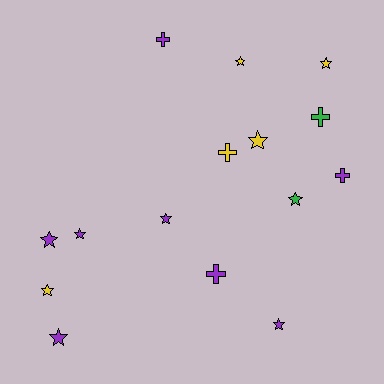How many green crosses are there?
There is 1 green cross.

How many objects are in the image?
There are 15 objects.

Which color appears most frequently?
Purple, with 8 objects.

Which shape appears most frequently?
Star, with 10 objects.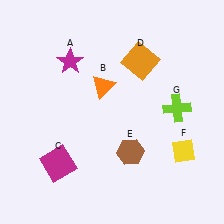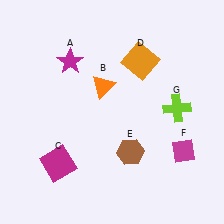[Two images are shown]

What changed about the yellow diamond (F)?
In Image 1, F is yellow. In Image 2, it changed to magenta.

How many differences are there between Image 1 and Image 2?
There is 1 difference between the two images.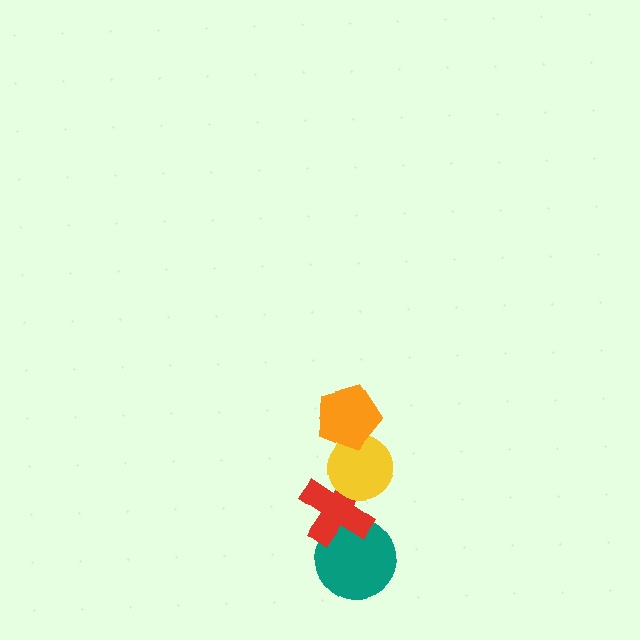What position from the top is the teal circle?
The teal circle is 4th from the top.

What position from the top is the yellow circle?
The yellow circle is 2nd from the top.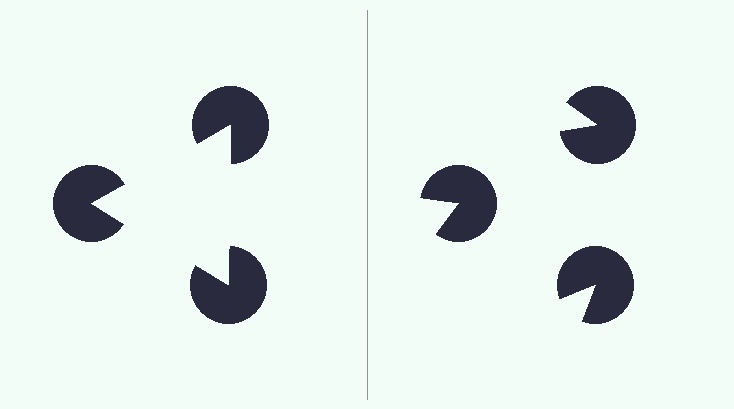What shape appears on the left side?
An illusory triangle.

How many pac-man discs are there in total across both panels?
6 — 3 on each side.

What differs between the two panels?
The pac-man discs are positioned identically on both sides; only the wedge orientations differ. On the left they align to a triangle; on the right they are misaligned.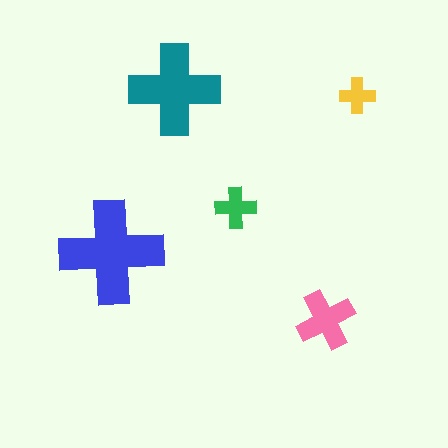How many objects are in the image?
There are 5 objects in the image.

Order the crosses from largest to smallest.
the blue one, the teal one, the pink one, the green one, the yellow one.